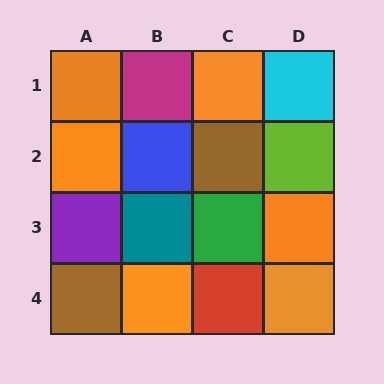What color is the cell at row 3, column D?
Orange.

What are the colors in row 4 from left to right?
Brown, orange, red, orange.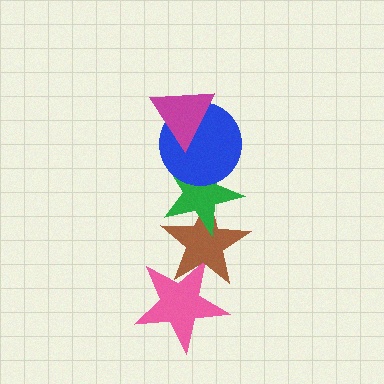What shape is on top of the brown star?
The green star is on top of the brown star.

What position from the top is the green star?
The green star is 3rd from the top.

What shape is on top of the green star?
The blue circle is on top of the green star.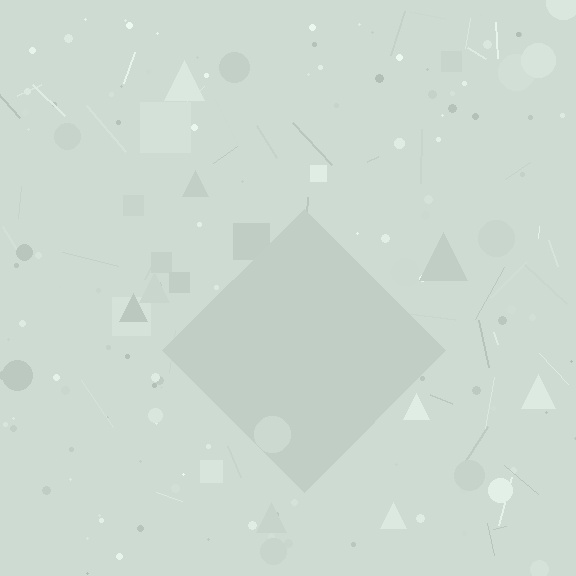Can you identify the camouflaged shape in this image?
The camouflaged shape is a diamond.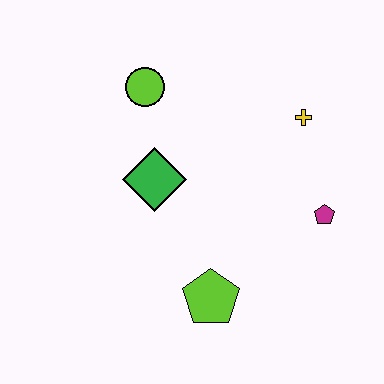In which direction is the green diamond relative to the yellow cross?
The green diamond is to the left of the yellow cross.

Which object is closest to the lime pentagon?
The green diamond is closest to the lime pentagon.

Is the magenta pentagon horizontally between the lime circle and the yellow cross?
No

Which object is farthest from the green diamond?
The magenta pentagon is farthest from the green diamond.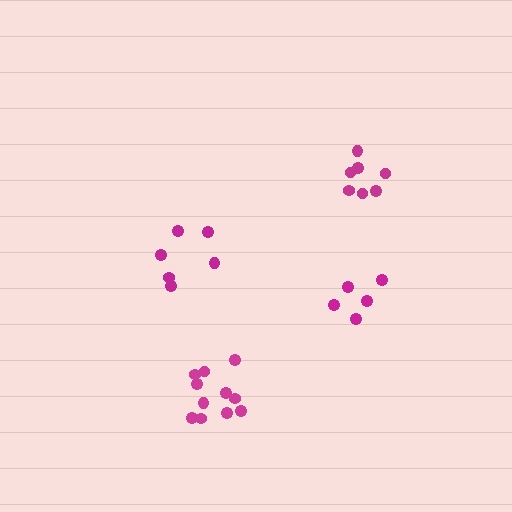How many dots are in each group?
Group 1: 11 dots, Group 2: 7 dots, Group 3: 5 dots, Group 4: 6 dots (29 total).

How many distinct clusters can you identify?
There are 4 distinct clusters.